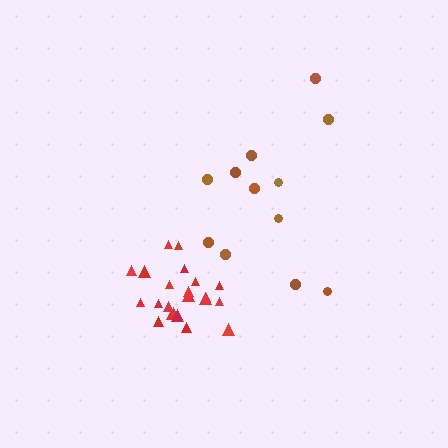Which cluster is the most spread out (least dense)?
Brown.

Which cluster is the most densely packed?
Red.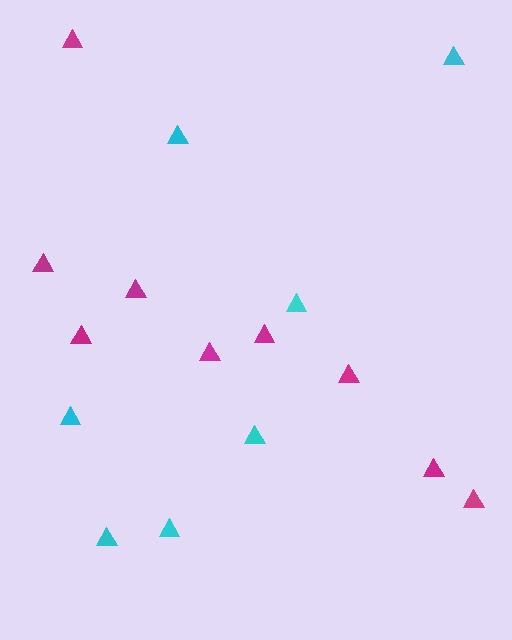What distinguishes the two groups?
There are 2 groups: one group of magenta triangles (9) and one group of cyan triangles (7).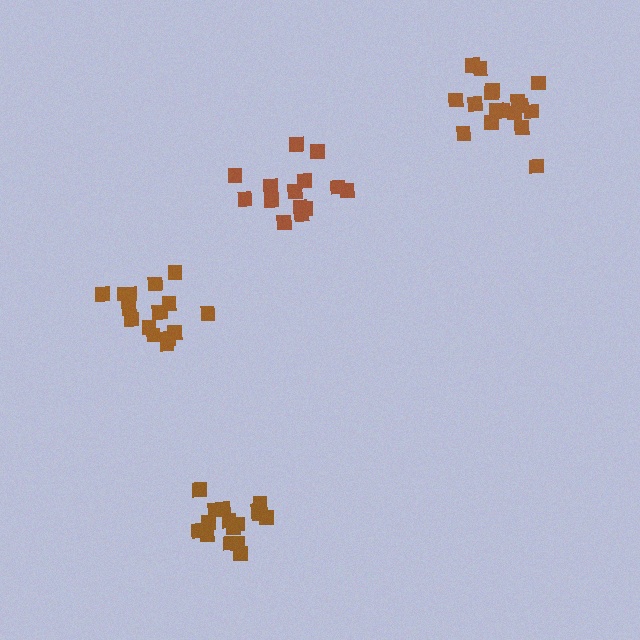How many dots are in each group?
Group 1: 16 dots, Group 2: 15 dots, Group 3: 17 dots, Group 4: 16 dots (64 total).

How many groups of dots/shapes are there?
There are 4 groups.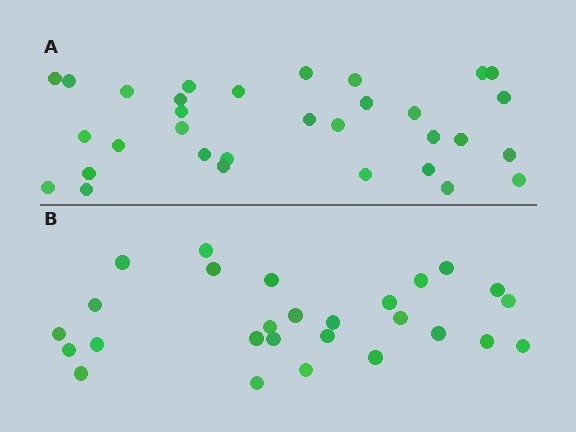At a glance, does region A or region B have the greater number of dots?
Region A (the top region) has more dots.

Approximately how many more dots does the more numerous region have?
Region A has about 5 more dots than region B.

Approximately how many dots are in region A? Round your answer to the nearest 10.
About 30 dots. (The exact count is 32, which rounds to 30.)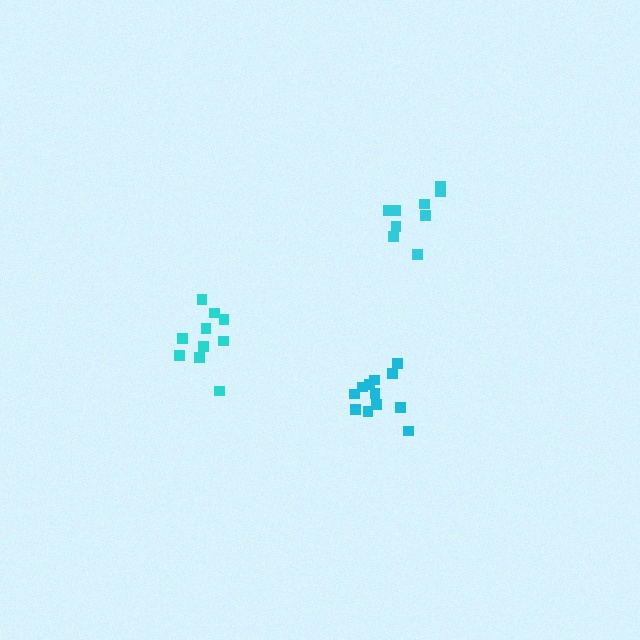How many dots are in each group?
Group 1: 9 dots, Group 2: 12 dots, Group 3: 10 dots (31 total).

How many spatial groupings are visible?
There are 3 spatial groupings.